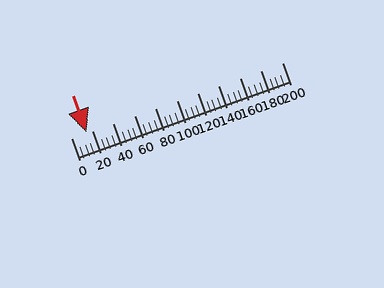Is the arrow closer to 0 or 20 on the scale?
The arrow is closer to 20.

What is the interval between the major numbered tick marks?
The major tick marks are spaced 20 units apart.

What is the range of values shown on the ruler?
The ruler shows values from 0 to 200.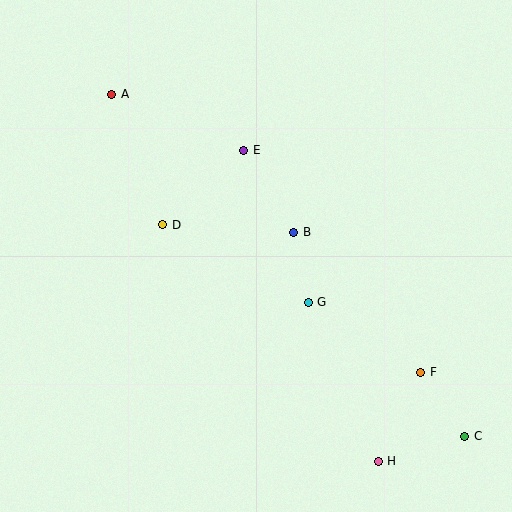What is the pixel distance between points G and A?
The distance between G and A is 286 pixels.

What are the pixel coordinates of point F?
Point F is at (421, 372).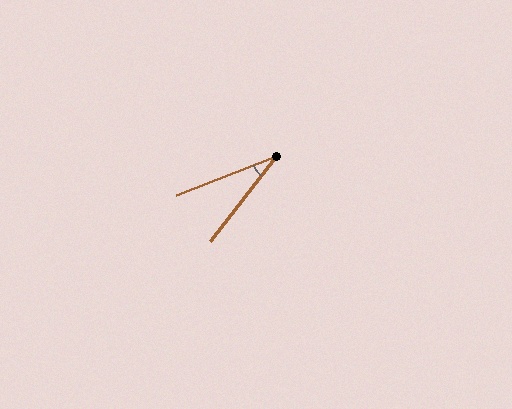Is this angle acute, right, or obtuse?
It is acute.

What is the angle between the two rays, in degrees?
Approximately 31 degrees.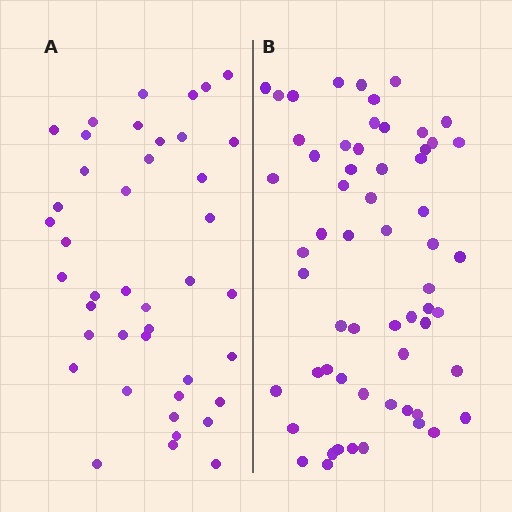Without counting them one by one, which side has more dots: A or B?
Region B (the right region) has more dots.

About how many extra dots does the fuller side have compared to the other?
Region B has approximately 20 more dots than region A.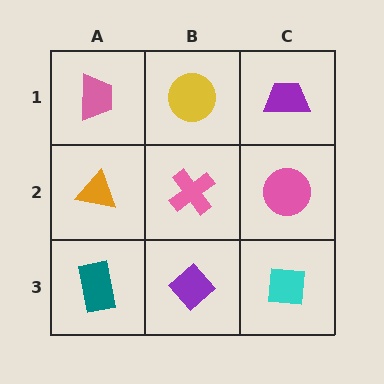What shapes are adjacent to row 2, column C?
A purple trapezoid (row 1, column C), a cyan square (row 3, column C), a pink cross (row 2, column B).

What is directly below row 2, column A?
A teal rectangle.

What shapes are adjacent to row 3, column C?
A pink circle (row 2, column C), a purple diamond (row 3, column B).